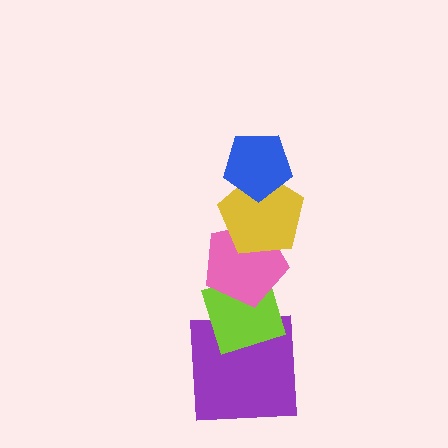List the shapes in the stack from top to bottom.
From top to bottom: the blue pentagon, the yellow pentagon, the pink pentagon, the lime diamond, the purple square.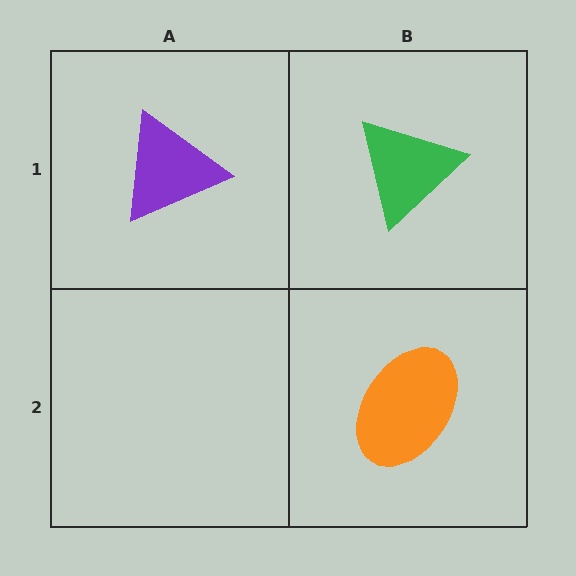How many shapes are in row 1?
2 shapes.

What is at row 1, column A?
A purple triangle.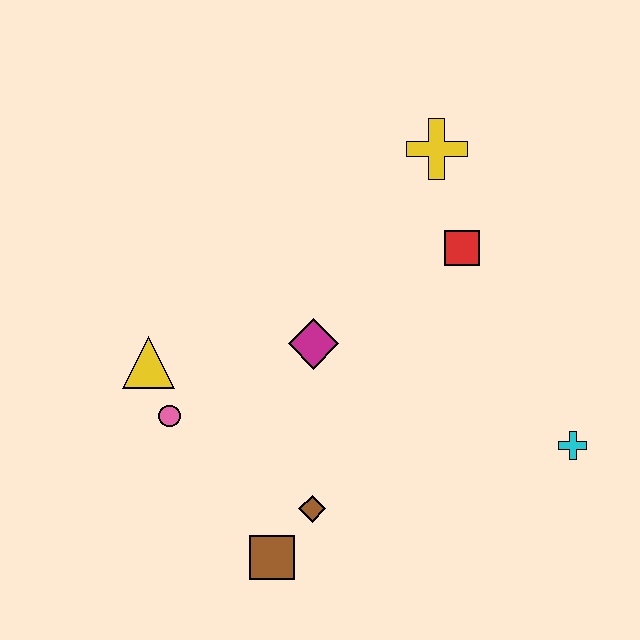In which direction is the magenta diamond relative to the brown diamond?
The magenta diamond is above the brown diamond.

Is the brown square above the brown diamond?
No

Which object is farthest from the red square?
The brown square is farthest from the red square.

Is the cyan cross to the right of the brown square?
Yes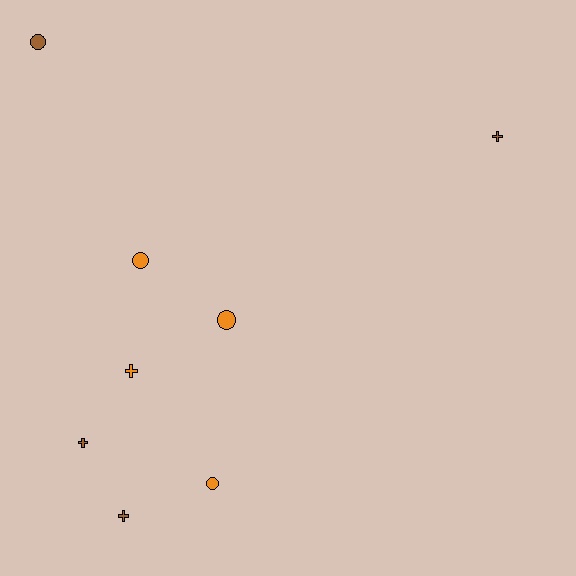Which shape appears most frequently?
Circle, with 4 objects.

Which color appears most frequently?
Brown, with 4 objects.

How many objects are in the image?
There are 8 objects.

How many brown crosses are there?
There are 3 brown crosses.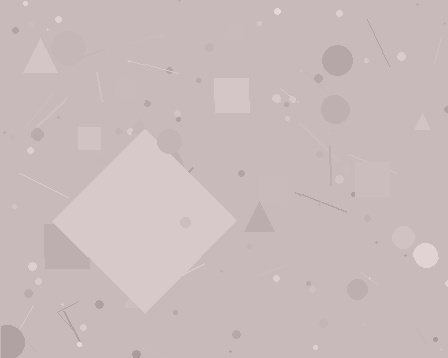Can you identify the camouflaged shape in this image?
The camouflaged shape is a diamond.